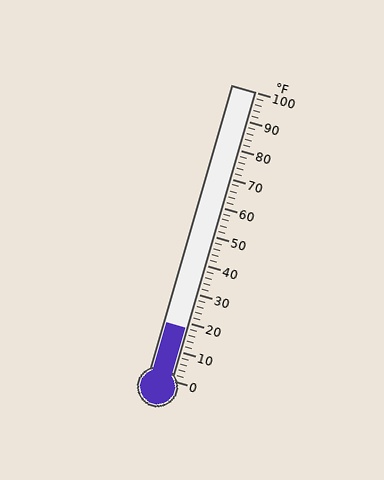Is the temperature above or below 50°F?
The temperature is below 50°F.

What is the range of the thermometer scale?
The thermometer scale ranges from 0°F to 100°F.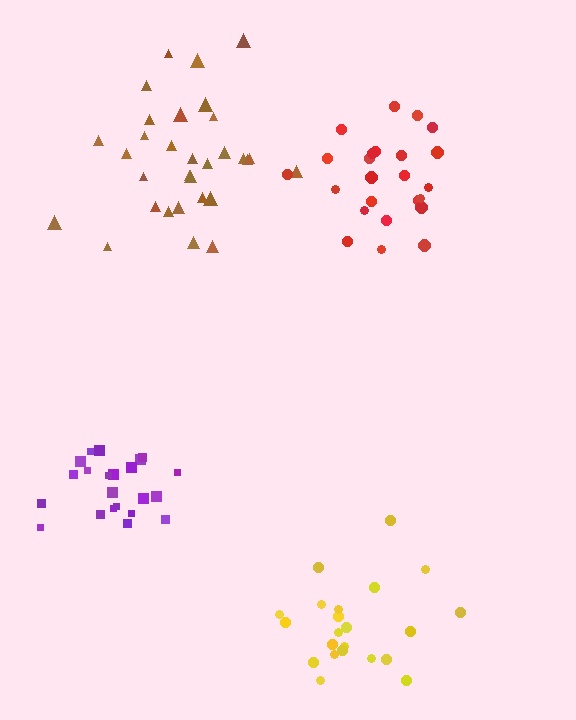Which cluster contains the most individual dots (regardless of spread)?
Brown (31).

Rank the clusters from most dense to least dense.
purple, yellow, red, brown.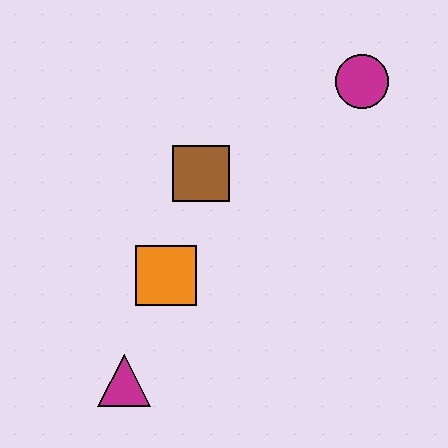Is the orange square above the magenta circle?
No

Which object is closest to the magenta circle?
The brown square is closest to the magenta circle.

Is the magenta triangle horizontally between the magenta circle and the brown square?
No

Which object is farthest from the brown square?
The magenta triangle is farthest from the brown square.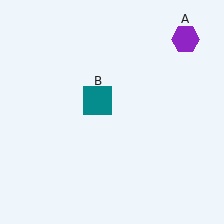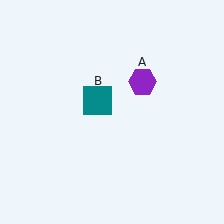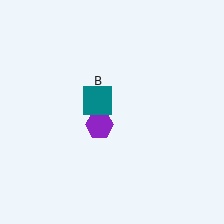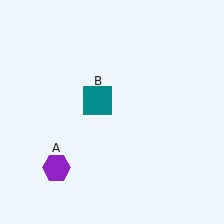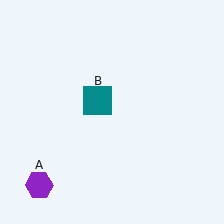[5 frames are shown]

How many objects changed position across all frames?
1 object changed position: purple hexagon (object A).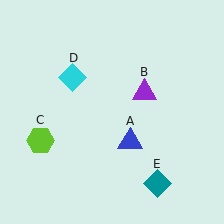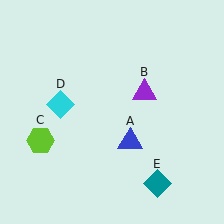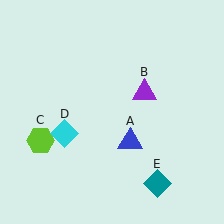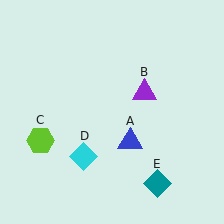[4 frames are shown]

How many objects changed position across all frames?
1 object changed position: cyan diamond (object D).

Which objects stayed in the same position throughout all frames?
Blue triangle (object A) and purple triangle (object B) and lime hexagon (object C) and teal diamond (object E) remained stationary.